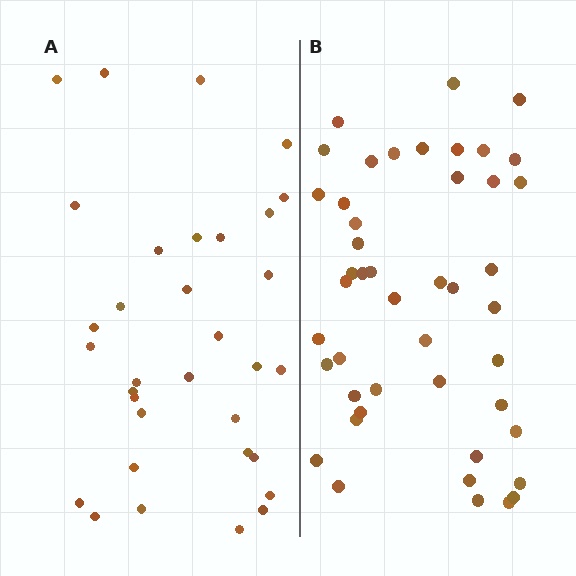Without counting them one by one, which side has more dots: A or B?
Region B (the right region) has more dots.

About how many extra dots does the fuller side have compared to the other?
Region B has approximately 15 more dots than region A.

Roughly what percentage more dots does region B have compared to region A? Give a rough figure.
About 40% more.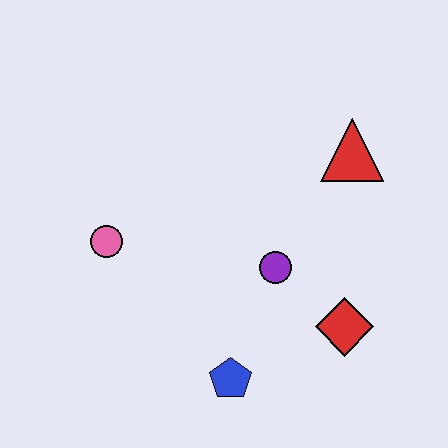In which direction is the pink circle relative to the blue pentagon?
The pink circle is above the blue pentagon.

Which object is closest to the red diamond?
The purple circle is closest to the red diamond.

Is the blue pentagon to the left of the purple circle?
Yes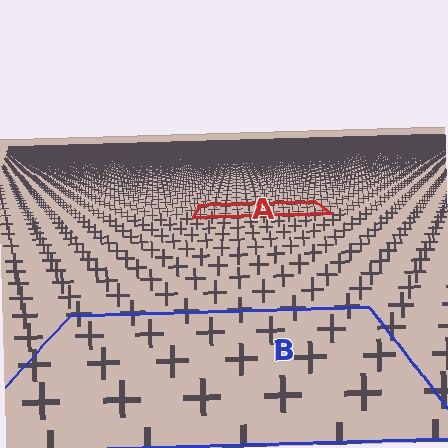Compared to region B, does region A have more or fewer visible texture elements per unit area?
Region A has more texture elements per unit area — they are packed more densely because it is farther away.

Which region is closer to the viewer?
Region B is closer. The texture elements there are larger and more spread out.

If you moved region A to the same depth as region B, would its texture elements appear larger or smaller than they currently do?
They would appear larger. At a closer depth, the same texture elements are projected at a bigger on-screen size.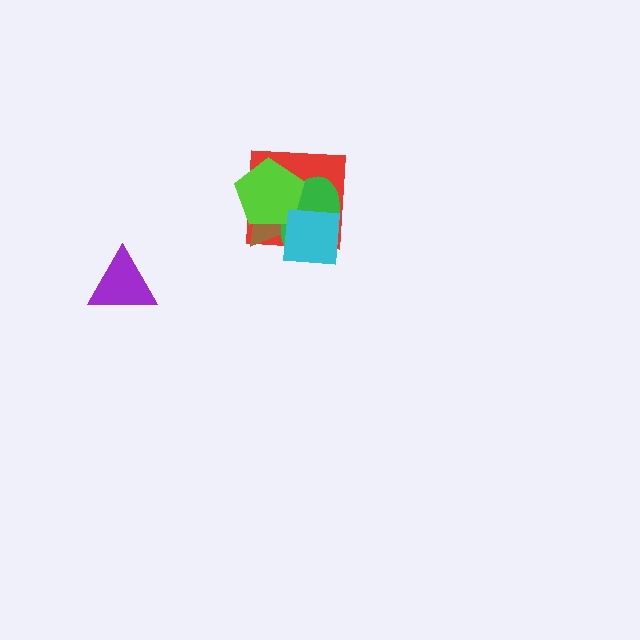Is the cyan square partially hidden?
No, no other shape covers it.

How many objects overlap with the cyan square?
4 objects overlap with the cyan square.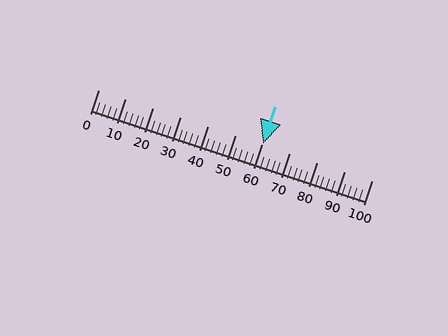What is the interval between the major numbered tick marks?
The major tick marks are spaced 10 units apart.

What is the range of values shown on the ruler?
The ruler shows values from 0 to 100.